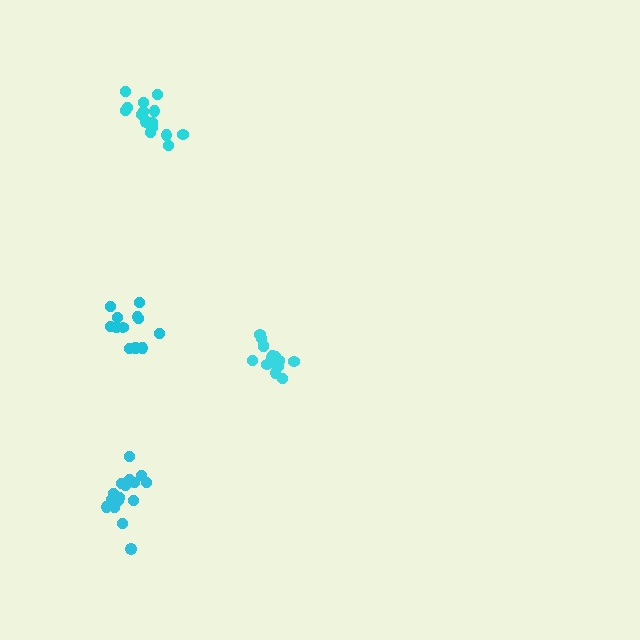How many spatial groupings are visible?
There are 4 spatial groupings.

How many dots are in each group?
Group 1: 17 dots, Group 2: 12 dots, Group 3: 15 dots, Group 4: 16 dots (60 total).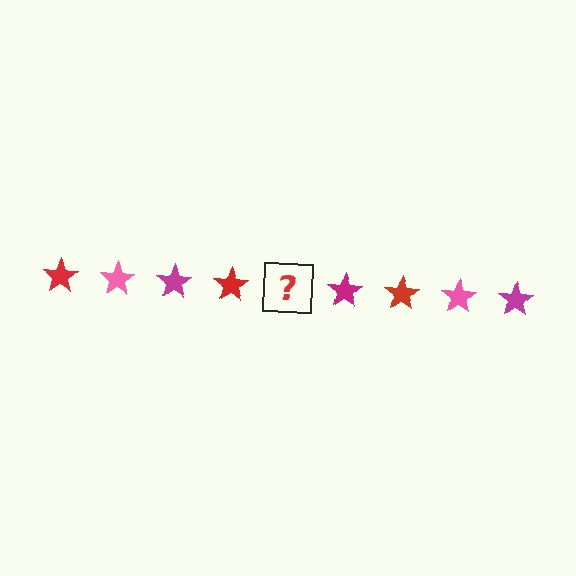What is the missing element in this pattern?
The missing element is a pink star.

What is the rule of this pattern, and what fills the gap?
The rule is that the pattern cycles through red, pink, magenta stars. The gap should be filled with a pink star.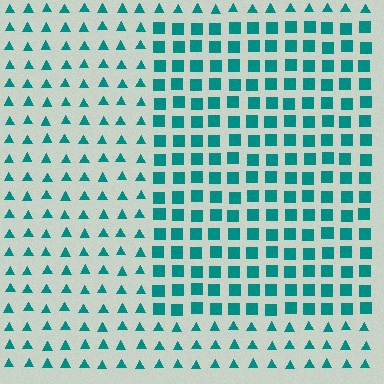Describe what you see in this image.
The image is filled with small teal elements arranged in a uniform grid. A rectangle-shaped region contains squares, while the surrounding area contains triangles. The boundary is defined purely by the change in element shape.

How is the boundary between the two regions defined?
The boundary is defined by a change in element shape: squares inside vs. triangles outside. All elements share the same color and spacing.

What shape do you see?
I see a rectangle.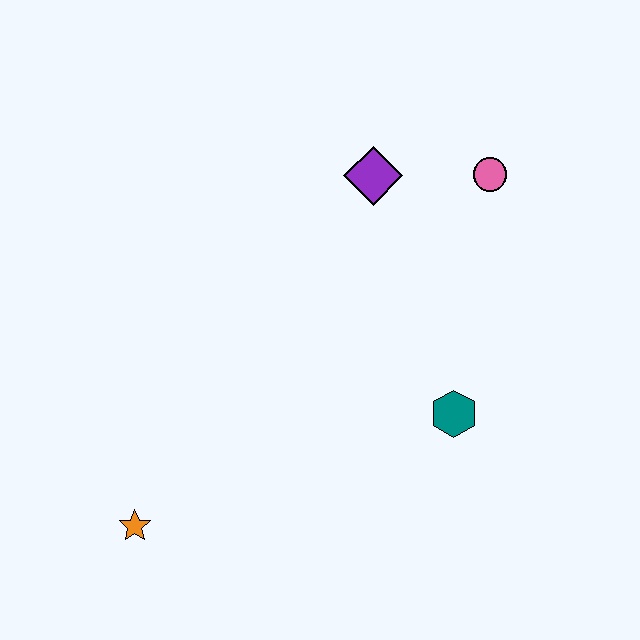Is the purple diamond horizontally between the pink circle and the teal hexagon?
No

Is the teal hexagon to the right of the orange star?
Yes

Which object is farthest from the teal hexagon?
The orange star is farthest from the teal hexagon.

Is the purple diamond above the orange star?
Yes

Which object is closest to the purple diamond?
The pink circle is closest to the purple diamond.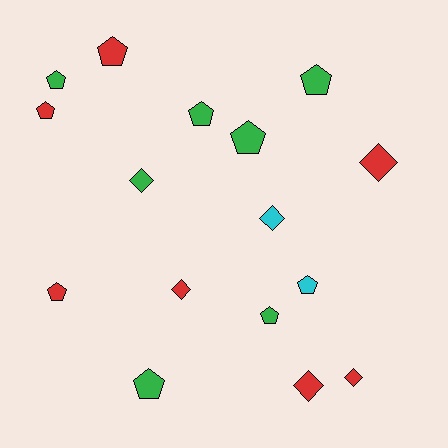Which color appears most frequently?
Red, with 7 objects.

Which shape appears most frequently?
Pentagon, with 10 objects.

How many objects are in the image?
There are 16 objects.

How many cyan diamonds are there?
There is 1 cyan diamond.